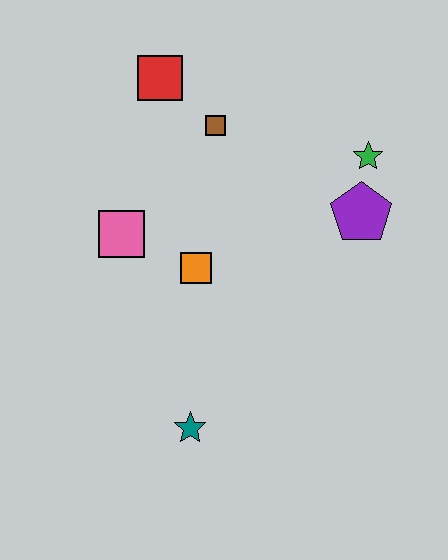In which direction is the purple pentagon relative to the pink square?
The purple pentagon is to the right of the pink square.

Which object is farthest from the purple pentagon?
The teal star is farthest from the purple pentagon.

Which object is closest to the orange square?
The pink square is closest to the orange square.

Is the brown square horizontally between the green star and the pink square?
Yes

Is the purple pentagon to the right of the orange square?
Yes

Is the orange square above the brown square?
No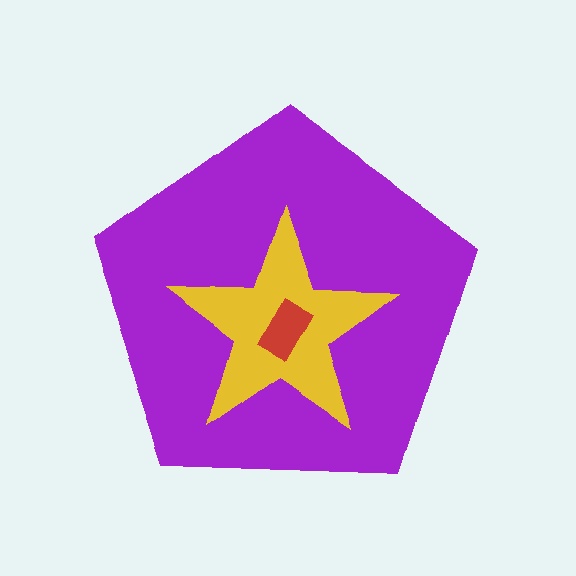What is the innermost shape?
The red rectangle.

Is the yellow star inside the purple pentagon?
Yes.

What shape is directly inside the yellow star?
The red rectangle.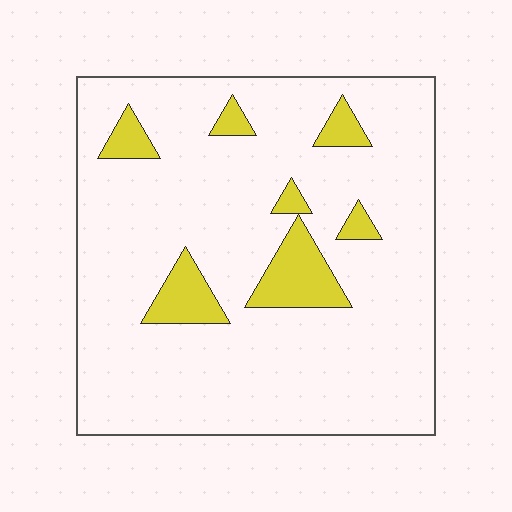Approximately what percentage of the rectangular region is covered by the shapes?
Approximately 10%.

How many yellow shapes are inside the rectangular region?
7.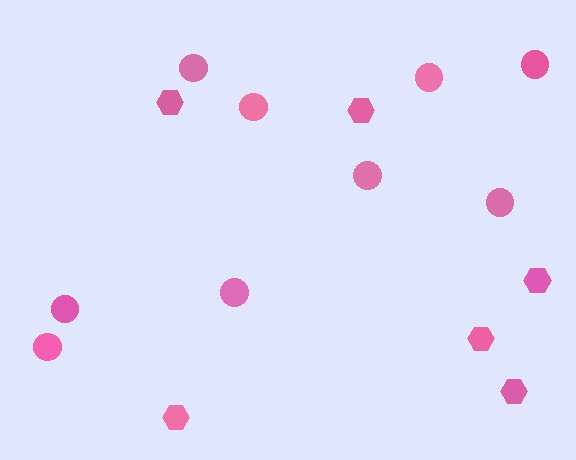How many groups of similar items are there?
There are 2 groups: one group of circles (9) and one group of hexagons (6).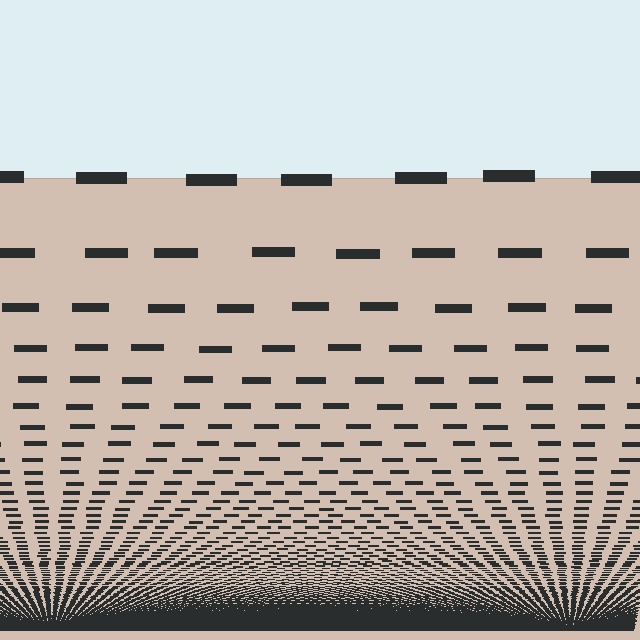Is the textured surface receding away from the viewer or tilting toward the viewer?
The surface appears to tilt toward the viewer. Texture elements get larger and sparser toward the top.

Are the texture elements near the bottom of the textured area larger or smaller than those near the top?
Smaller. The gradient is inverted — elements near the bottom are smaller and denser.